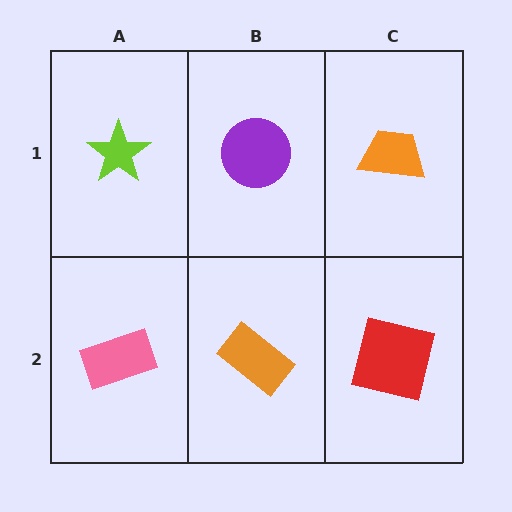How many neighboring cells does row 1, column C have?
2.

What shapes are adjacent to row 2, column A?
A lime star (row 1, column A), an orange rectangle (row 2, column B).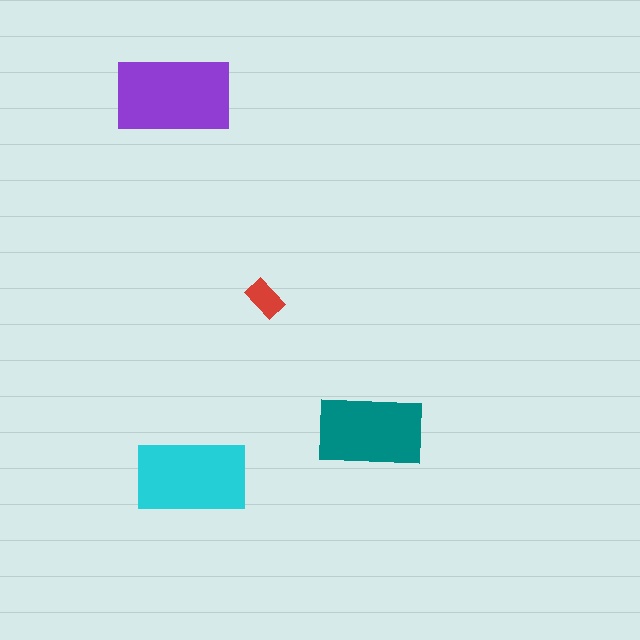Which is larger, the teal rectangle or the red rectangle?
The teal one.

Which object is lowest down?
The cyan rectangle is bottommost.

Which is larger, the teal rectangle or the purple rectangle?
The purple one.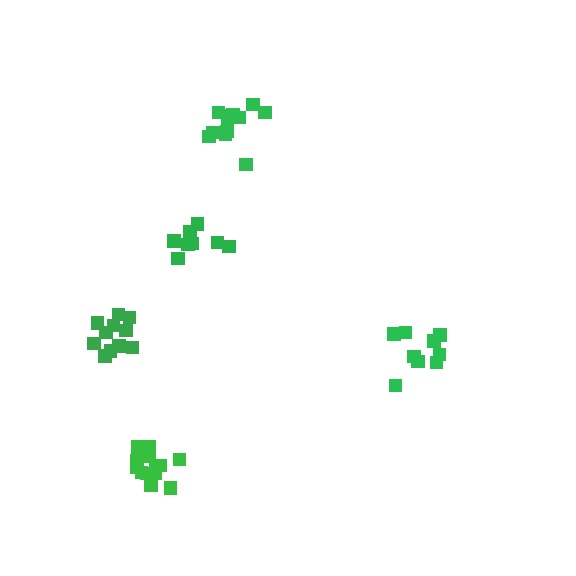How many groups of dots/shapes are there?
There are 5 groups.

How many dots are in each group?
Group 1: 9 dots, Group 2: 8 dots, Group 3: 13 dots, Group 4: 12 dots, Group 5: 11 dots (53 total).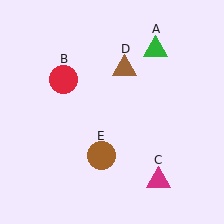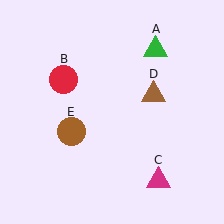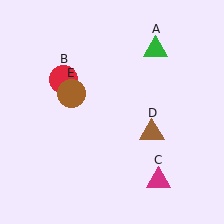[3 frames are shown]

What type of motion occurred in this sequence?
The brown triangle (object D), brown circle (object E) rotated clockwise around the center of the scene.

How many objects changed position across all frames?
2 objects changed position: brown triangle (object D), brown circle (object E).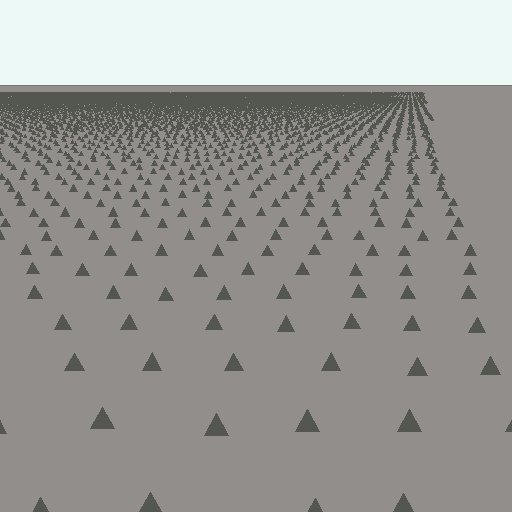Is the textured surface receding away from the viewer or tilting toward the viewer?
The surface is receding away from the viewer. Texture elements get smaller and denser toward the top.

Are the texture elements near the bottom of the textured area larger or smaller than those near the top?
Larger. Near the bottom, elements are closer to the viewer and appear at a bigger on-screen size.